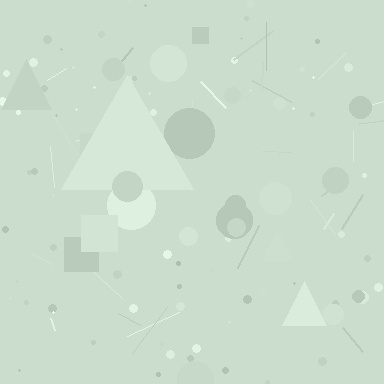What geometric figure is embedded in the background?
A triangle is embedded in the background.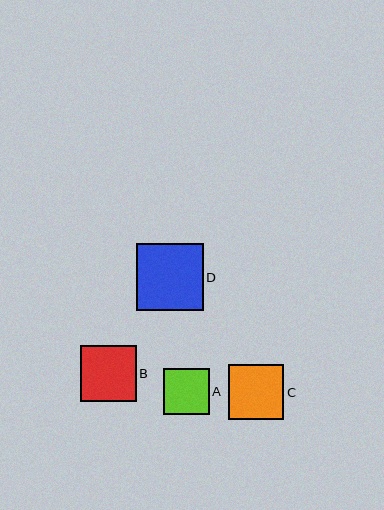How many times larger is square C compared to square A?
Square C is approximately 1.2 times the size of square A.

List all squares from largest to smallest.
From largest to smallest: D, B, C, A.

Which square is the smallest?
Square A is the smallest with a size of approximately 46 pixels.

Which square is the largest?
Square D is the largest with a size of approximately 67 pixels.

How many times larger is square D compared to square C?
Square D is approximately 1.2 times the size of square C.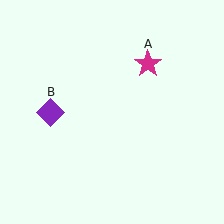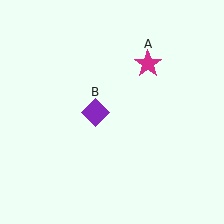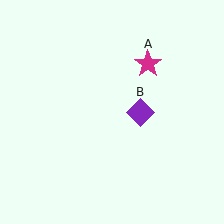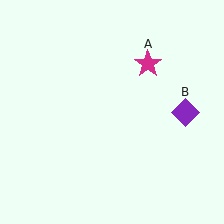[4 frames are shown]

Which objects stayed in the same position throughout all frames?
Magenta star (object A) remained stationary.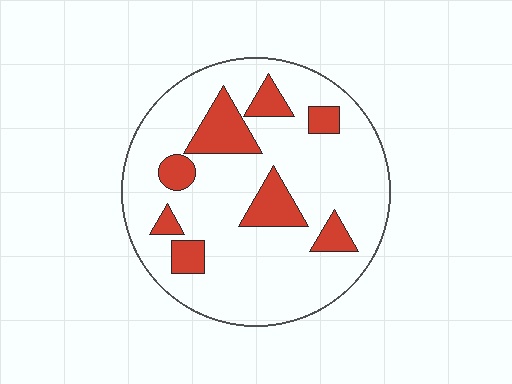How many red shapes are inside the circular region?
8.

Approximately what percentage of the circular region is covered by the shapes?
Approximately 20%.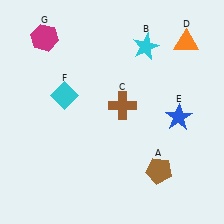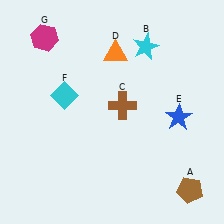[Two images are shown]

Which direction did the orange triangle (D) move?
The orange triangle (D) moved left.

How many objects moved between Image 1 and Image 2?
2 objects moved between the two images.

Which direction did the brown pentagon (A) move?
The brown pentagon (A) moved right.